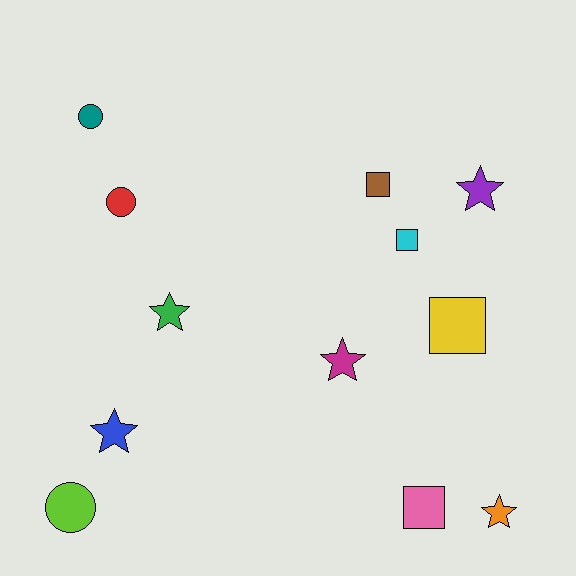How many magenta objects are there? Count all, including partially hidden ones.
There is 1 magenta object.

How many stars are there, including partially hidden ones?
There are 5 stars.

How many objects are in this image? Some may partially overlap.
There are 12 objects.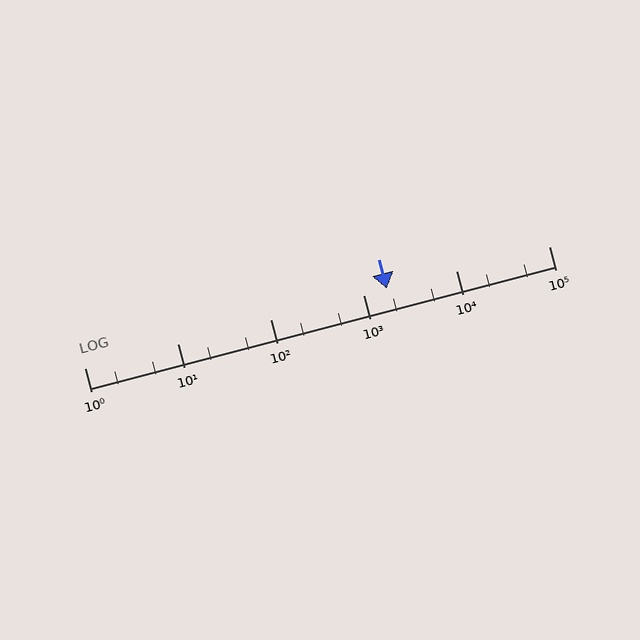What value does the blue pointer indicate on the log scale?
The pointer indicates approximately 1800.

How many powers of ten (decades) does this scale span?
The scale spans 5 decades, from 1 to 100000.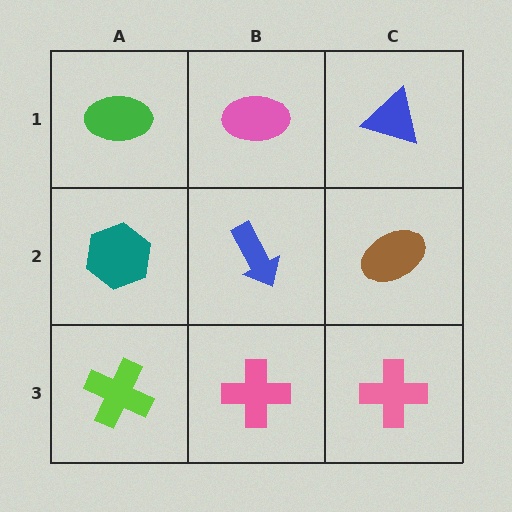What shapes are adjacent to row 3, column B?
A blue arrow (row 2, column B), a lime cross (row 3, column A), a pink cross (row 3, column C).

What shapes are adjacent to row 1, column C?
A brown ellipse (row 2, column C), a pink ellipse (row 1, column B).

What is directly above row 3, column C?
A brown ellipse.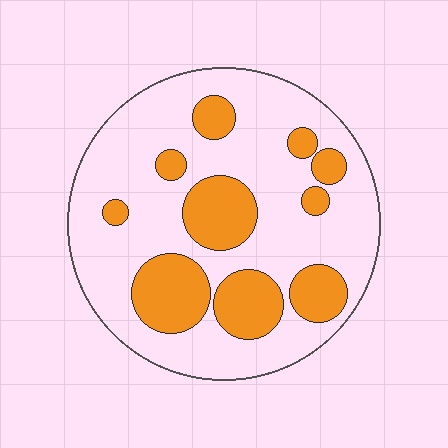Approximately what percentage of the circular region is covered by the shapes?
Approximately 30%.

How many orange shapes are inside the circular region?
10.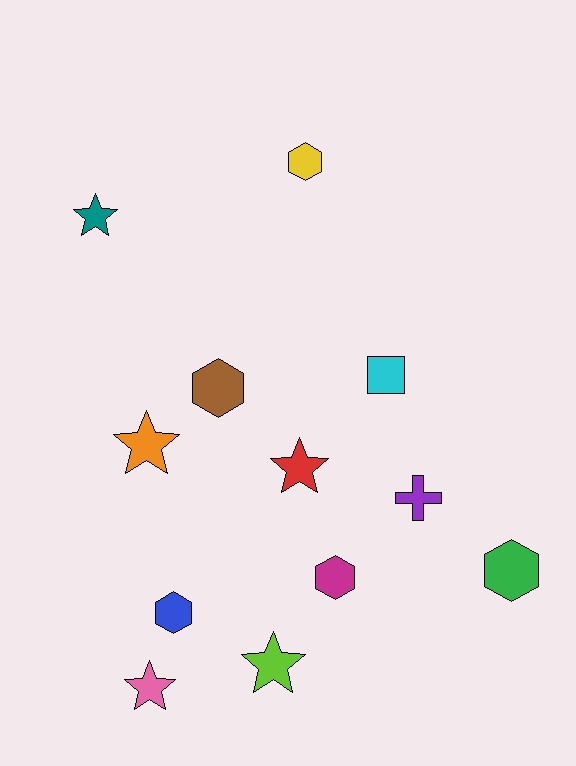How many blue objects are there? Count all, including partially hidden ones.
There is 1 blue object.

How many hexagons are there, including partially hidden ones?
There are 5 hexagons.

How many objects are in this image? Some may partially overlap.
There are 12 objects.